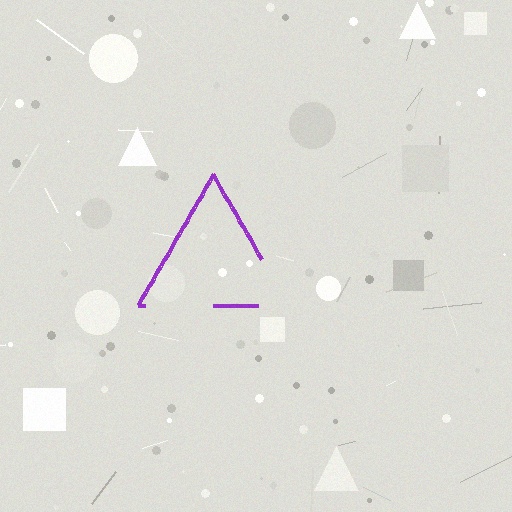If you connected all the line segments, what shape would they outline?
They would outline a triangle.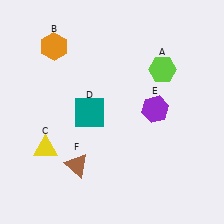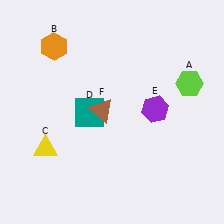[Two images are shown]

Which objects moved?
The objects that moved are: the lime hexagon (A), the brown triangle (F).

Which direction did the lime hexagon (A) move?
The lime hexagon (A) moved right.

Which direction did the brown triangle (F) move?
The brown triangle (F) moved up.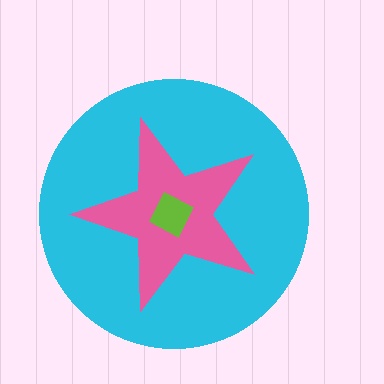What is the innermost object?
The lime square.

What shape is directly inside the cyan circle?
The pink star.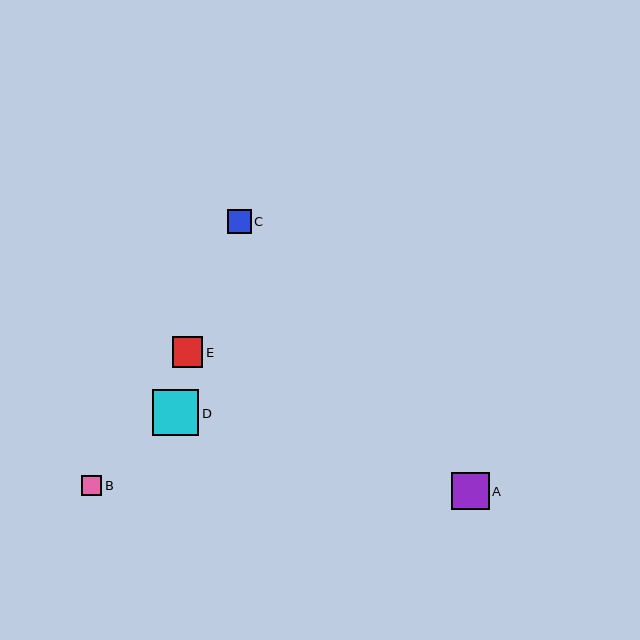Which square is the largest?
Square D is the largest with a size of approximately 46 pixels.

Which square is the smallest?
Square B is the smallest with a size of approximately 20 pixels.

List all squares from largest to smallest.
From largest to smallest: D, A, E, C, B.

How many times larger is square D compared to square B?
Square D is approximately 2.3 times the size of square B.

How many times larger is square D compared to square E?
Square D is approximately 1.5 times the size of square E.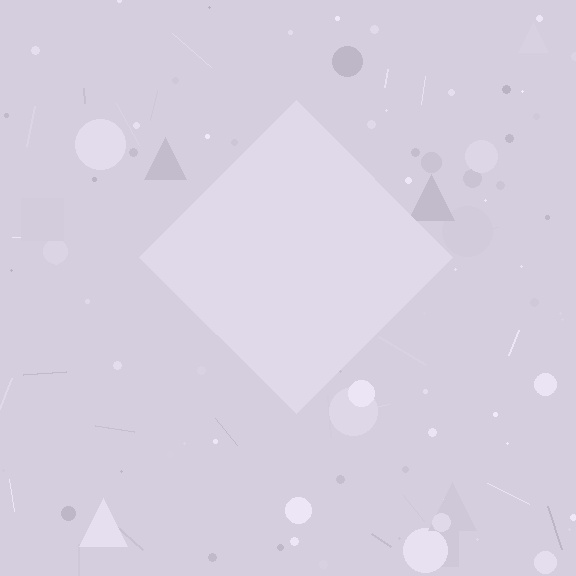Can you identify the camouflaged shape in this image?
The camouflaged shape is a diamond.